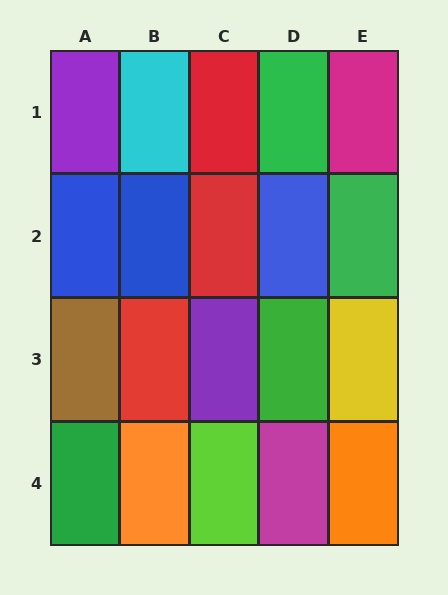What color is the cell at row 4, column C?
Lime.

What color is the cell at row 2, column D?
Blue.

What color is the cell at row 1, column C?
Red.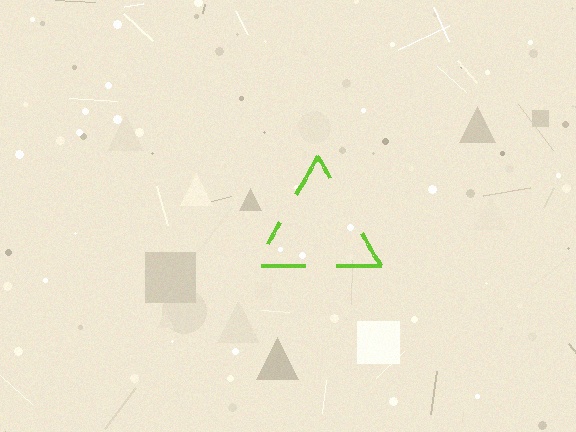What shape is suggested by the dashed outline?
The dashed outline suggests a triangle.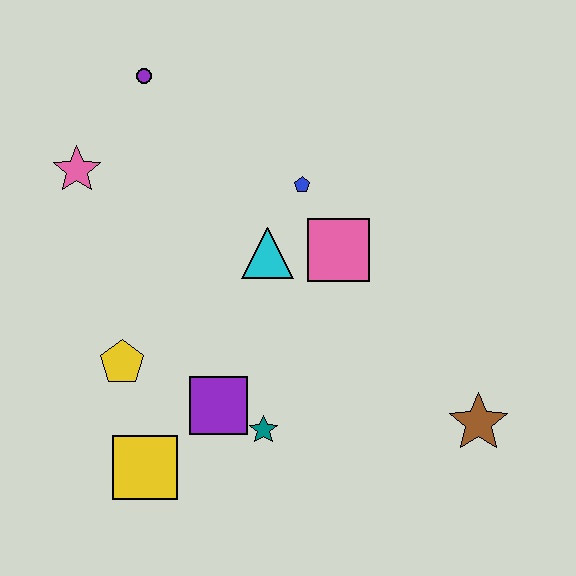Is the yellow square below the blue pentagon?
Yes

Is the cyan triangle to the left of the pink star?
No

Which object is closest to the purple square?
The teal star is closest to the purple square.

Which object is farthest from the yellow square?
The purple circle is farthest from the yellow square.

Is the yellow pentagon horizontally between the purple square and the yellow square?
No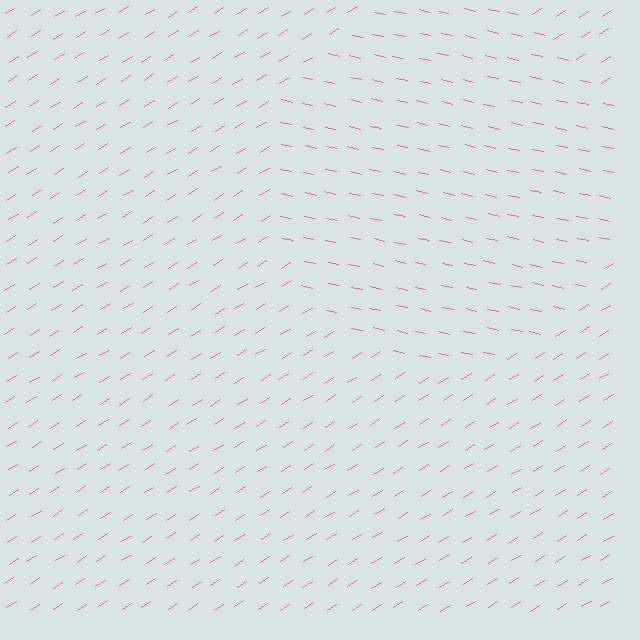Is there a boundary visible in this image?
Yes, there is a texture boundary formed by a change in line orientation.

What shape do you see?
I see a circle.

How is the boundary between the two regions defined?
The boundary is defined purely by a change in line orientation (approximately 45 degrees difference). All lines are the same color and thickness.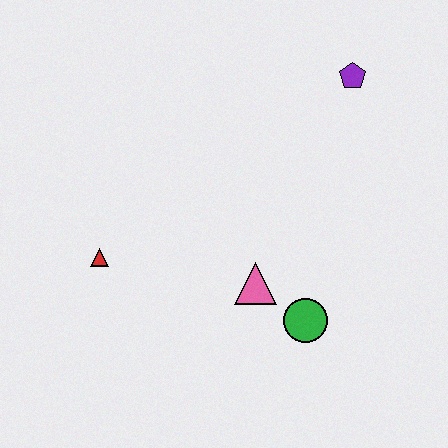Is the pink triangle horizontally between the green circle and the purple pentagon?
No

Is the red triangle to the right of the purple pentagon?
No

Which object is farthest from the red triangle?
The purple pentagon is farthest from the red triangle.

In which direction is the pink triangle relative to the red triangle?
The pink triangle is to the right of the red triangle.